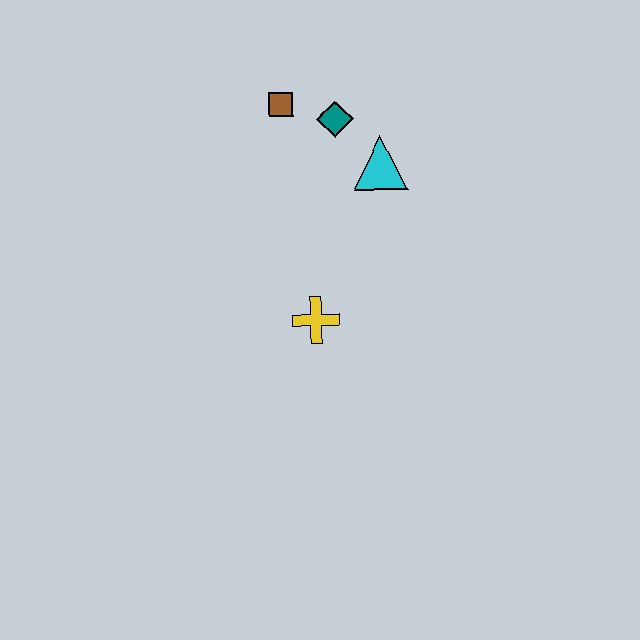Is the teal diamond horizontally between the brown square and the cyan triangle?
Yes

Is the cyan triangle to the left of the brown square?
No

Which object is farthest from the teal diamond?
The yellow cross is farthest from the teal diamond.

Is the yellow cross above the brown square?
No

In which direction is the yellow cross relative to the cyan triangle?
The yellow cross is below the cyan triangle.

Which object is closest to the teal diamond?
The brown square is closest to the teal diamond.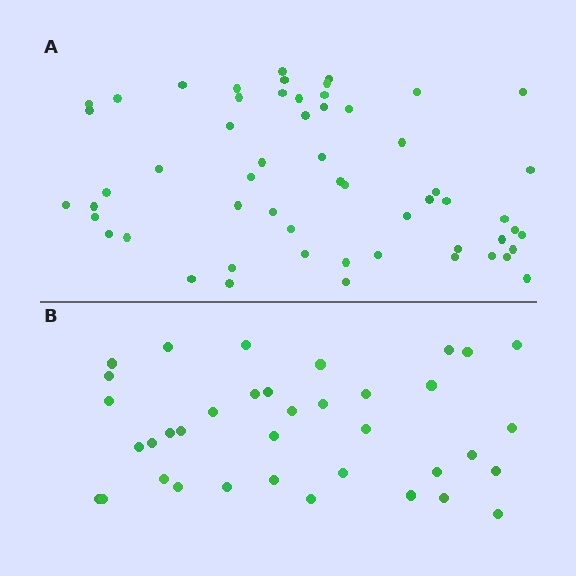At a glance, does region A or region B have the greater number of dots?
Region A (the top region) has more dots.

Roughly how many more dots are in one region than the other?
Region A has approximately 20 more dots than region B.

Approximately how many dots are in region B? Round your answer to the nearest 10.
About 40 dots. (The exact count is 37, which rounds to 40.)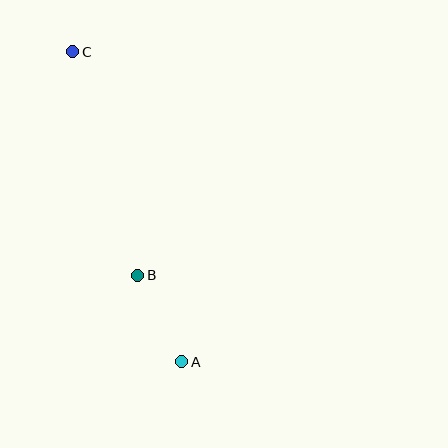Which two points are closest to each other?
Points A and B are closest to each other.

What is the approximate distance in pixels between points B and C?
The distance between B and C is approximately 233 pixels.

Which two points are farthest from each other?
Points A and C are farthest from each other.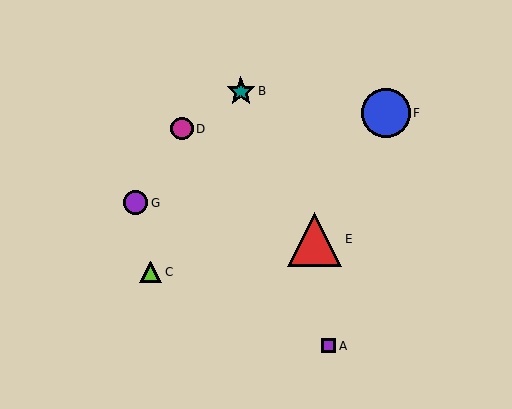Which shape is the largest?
The red triangle (labeled E) is the largest.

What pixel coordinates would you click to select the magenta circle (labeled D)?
Click at (182, 129) to select the magenta circle D.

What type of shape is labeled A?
Shape A is a purple square.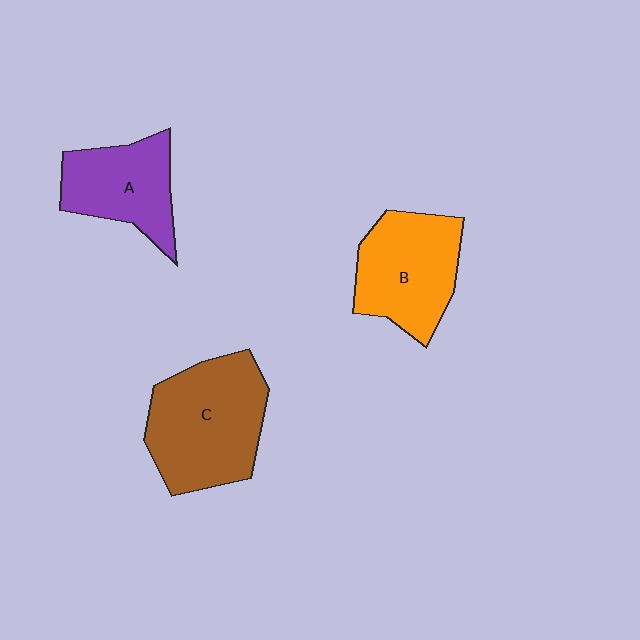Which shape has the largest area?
Shape C (brown).